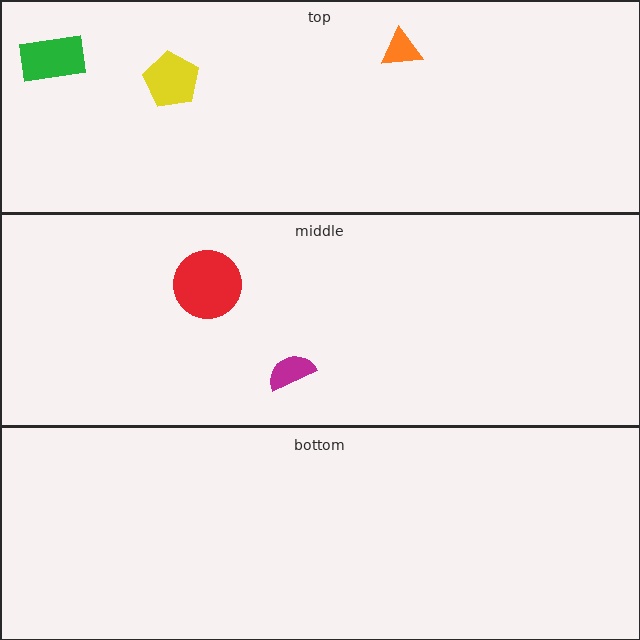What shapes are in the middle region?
The red circle, the magenta semicircle.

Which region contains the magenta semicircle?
The middle region.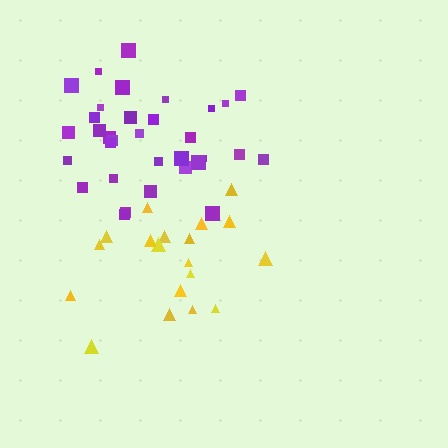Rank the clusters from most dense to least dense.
purple, yellow.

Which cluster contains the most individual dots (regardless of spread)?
Purple (33).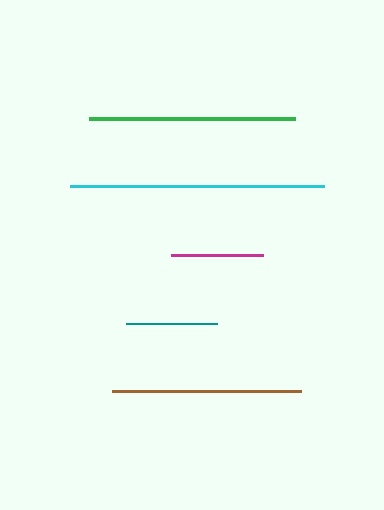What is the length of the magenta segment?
The magenta segment is approximately 92 pixels long.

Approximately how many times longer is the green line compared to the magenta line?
The green line is approximately 2.2 times the length of the magenta line.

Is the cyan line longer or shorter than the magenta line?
The cyan line is longer than the magenta line.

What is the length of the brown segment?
The brown segment is approximately 189 pixels long.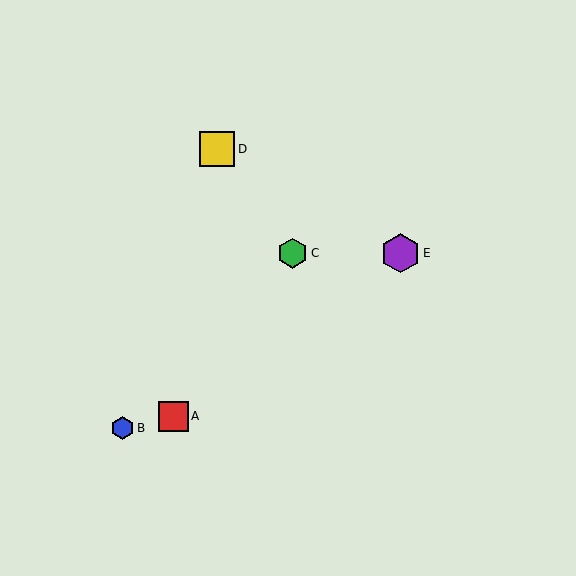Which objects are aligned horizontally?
Objects C, E are aligned horizontally.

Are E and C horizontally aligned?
Yes, both are at y≈253.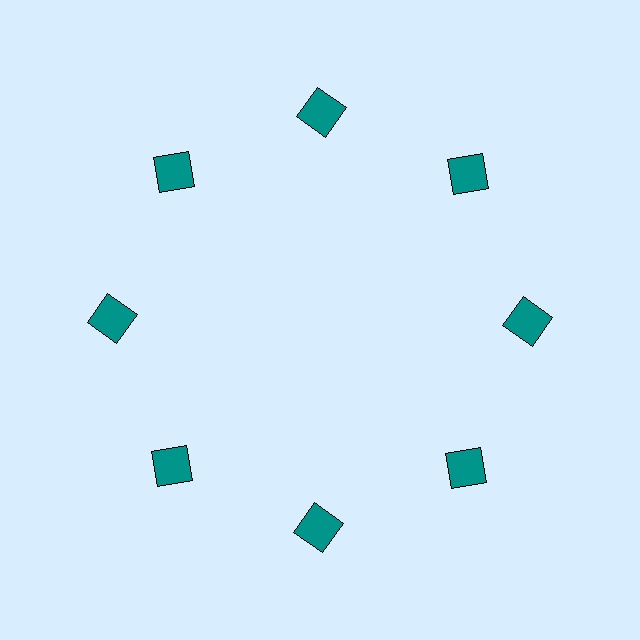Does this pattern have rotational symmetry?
Yes, this pattern has 8-fold rotational symmetry. It looks the same after rotating 45 degrees around the center.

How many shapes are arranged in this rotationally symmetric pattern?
There are 8 shapes, arranged in 8 groups of 1.